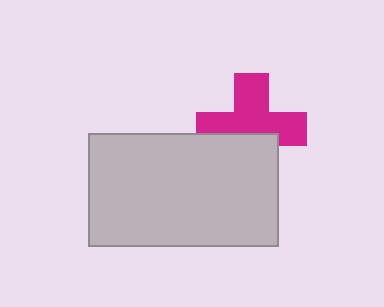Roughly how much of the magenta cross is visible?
About half of it is visible (roughly 63%).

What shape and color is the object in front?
The object in front is a light gray rectangle.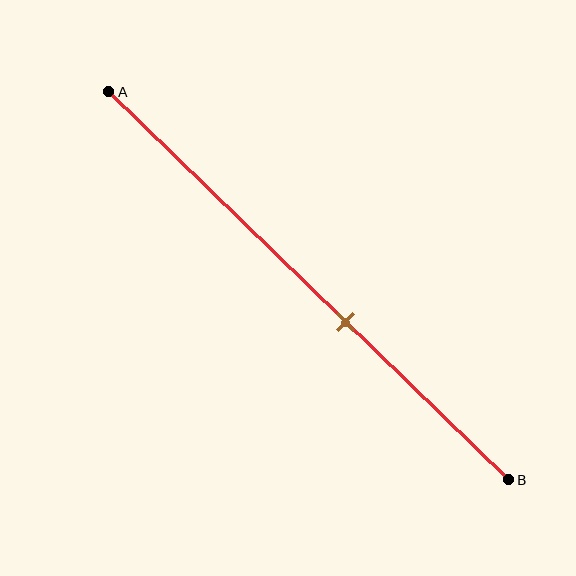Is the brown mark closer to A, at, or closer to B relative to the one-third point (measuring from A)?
The brown mark is closer to point B than the one-third point of segment AB.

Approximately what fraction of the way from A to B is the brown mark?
The brown mark is approximately 60% of the way from A to B.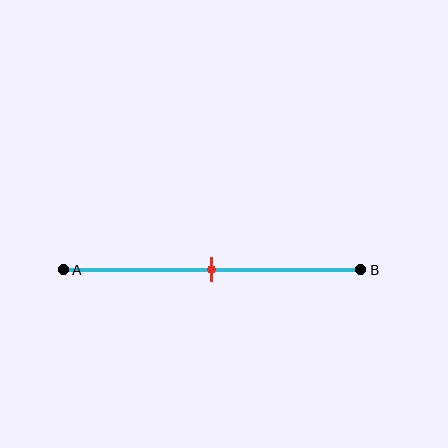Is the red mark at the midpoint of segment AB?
Yes, the mark is approximately at the midpoint.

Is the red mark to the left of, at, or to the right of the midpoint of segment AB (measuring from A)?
The red mark is approximately at the midpoint of segment AB.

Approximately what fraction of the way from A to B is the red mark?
The red mark is approximately 50% of the way from A to B.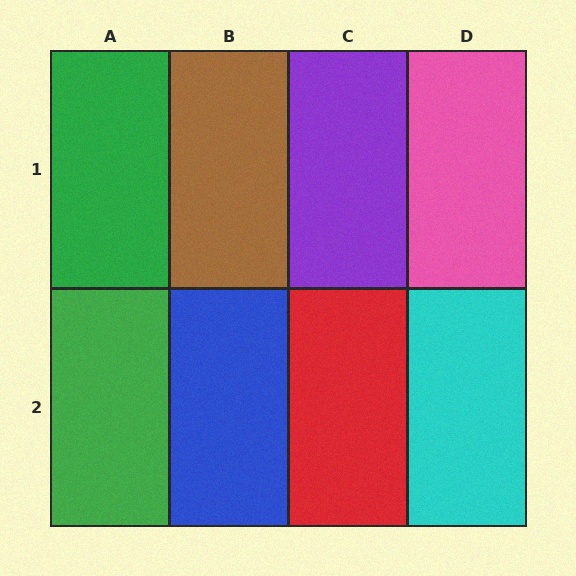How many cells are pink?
1 cell is pink.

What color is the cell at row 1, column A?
Green.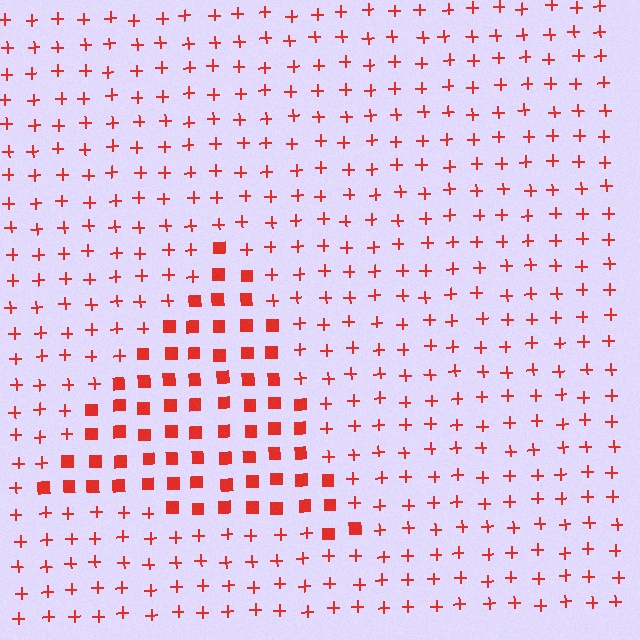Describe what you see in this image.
The image is filled with small red elements arranged in a uniform grid. A triangle-shaped region contains squares, while the surrounding area contains plus signs. The boundary is defined purely by the change in element shape.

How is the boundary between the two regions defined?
The boundary is defined by a change in element shape: squares inside vs. plus signs outside. All elements share the same color and spacing.